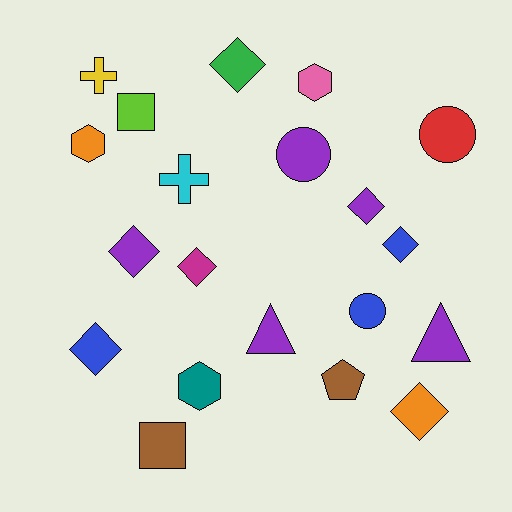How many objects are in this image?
There are 20 objects.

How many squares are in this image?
There are 2 squares.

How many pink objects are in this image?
There is 1 pink object.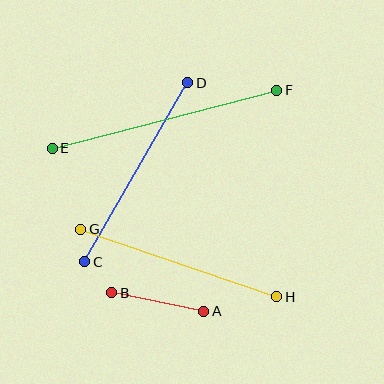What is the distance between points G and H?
The distance is approximately 207 pixels.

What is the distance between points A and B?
The distance is approximately 94 pixels.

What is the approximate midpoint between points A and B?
The midpoint is at approximately (158, 302) pixels.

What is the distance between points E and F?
The distance is approximately 232 pixels.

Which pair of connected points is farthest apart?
Points E and F are farthest apart.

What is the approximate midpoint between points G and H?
The midpoint is at approximately (179, 263) pixels.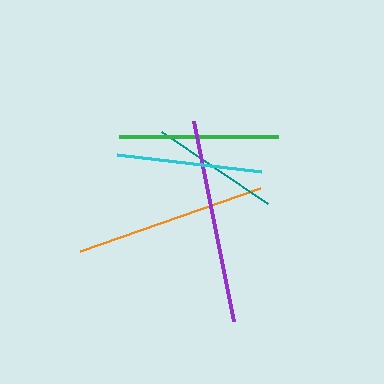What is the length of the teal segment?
The teal segment is approximately 128 pixels long.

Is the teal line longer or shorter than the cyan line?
The cyan line is longer than the teal line.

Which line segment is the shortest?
The teal line is the shortest at approximately 128 pixels.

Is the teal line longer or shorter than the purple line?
The purple line is longer than the teal line.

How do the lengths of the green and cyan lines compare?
The green and cyan lines are approximately the same length.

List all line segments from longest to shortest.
From longest to shortest: purple, orange, green, cyan, teal.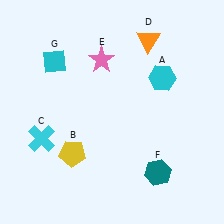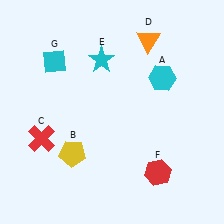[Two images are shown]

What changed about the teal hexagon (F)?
In Image 1, F is teal. In Image 2, it changed to red.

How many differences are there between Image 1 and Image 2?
There are 3 differences between the two images.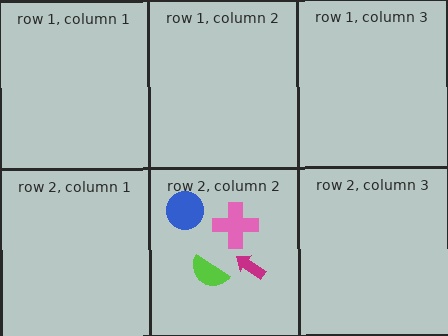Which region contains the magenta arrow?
The row 2, column 2 region.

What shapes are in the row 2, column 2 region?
The lime semicircle, the blue circle, the pink cross, the magenta arrow.